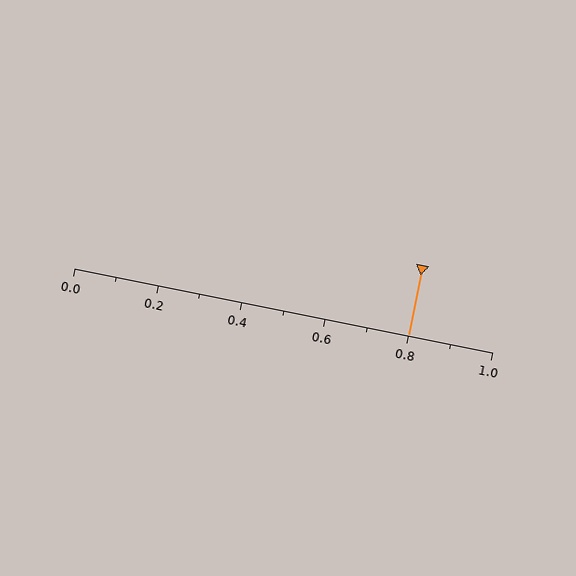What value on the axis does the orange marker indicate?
The marker indicates approximately 0.8.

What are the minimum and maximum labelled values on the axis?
The axis runs from 0.0 to 1.0.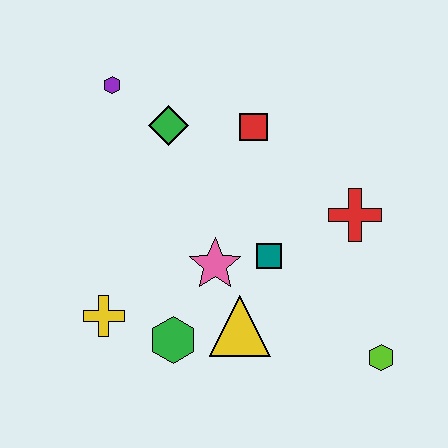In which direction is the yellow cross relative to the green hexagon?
The yellow cross is to the left of the green hexagon.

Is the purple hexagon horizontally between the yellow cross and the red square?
Yes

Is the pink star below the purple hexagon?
Yes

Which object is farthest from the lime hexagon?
The purple hexagon is farthest from the lime hexagon.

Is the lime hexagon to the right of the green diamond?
Yes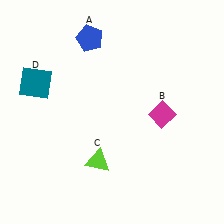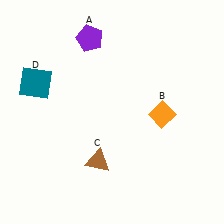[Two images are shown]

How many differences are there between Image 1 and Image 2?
There are 3 differences between the two images.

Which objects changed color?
A changed from blue to purple. B changed from magenta to orange. C changed from lime to brown.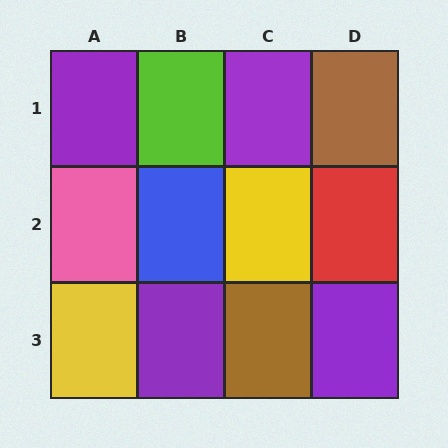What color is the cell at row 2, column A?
Pink.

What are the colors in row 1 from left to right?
Purple, lime, purple, brown.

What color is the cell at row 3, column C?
Brown.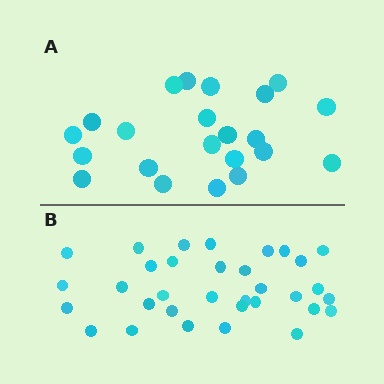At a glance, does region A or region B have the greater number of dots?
Region B (the bottom region) has more dots.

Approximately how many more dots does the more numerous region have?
Region B has roughly 12 or so more dots than region A.